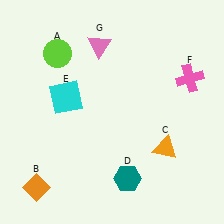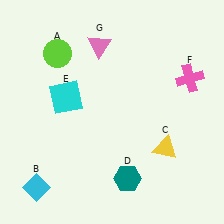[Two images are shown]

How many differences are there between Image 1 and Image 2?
There are 2 differences between the two images.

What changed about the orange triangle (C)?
In Image 1, C is orange. In Image 2, it changed to yellow.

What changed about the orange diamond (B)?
In Image 1, B is orange. In Image 2, it changed to cyan.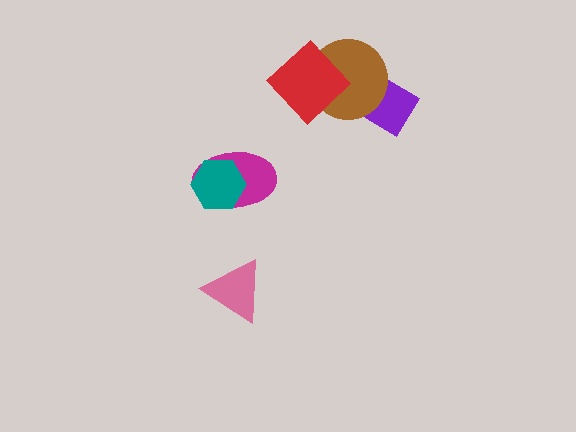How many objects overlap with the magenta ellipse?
1 object overlaps with the magenta ellipse.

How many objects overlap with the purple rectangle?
2 objects overlap with the purple rectangle.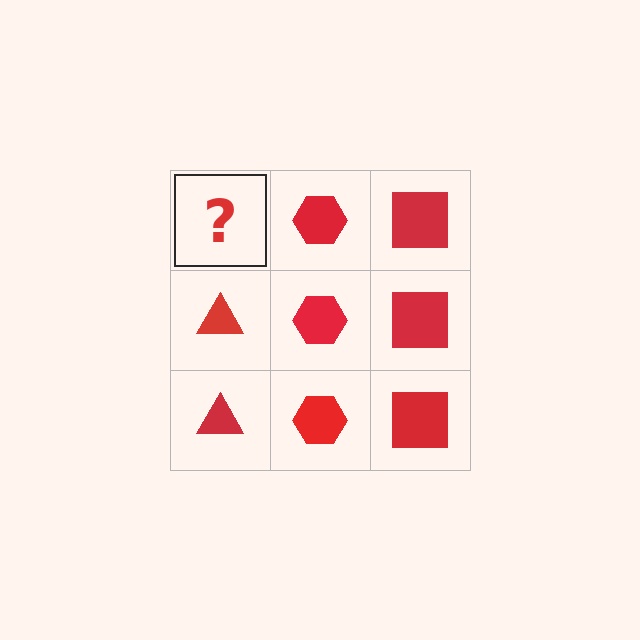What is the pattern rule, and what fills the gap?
The rule is that each column has a consistent shape. The gap should be filled with a red triangle.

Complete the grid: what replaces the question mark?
The question mark should be replaced with a red triangle.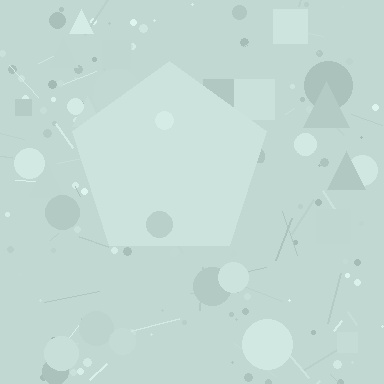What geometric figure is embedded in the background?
A pentagon is embedded in the background.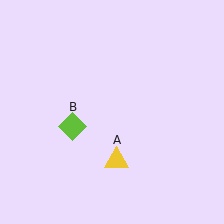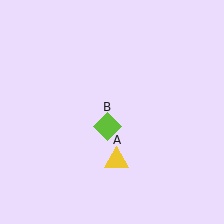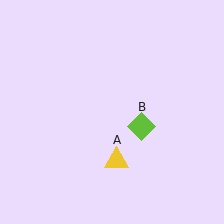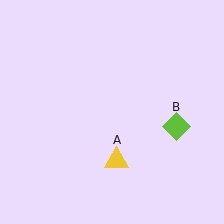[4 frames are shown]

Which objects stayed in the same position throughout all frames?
Yellow triangle (object A) remained stationary.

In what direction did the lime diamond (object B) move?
The lime diamond (object B) moved right.